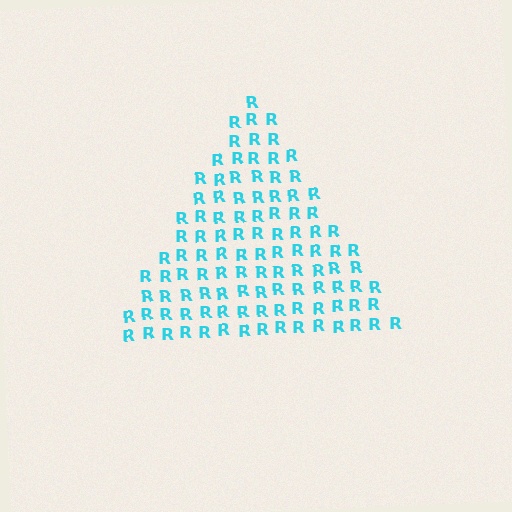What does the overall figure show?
The overall figure shows a triangle.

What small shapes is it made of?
It is made of small letter R's.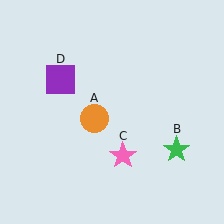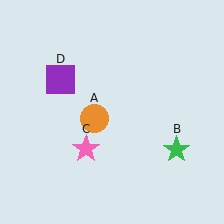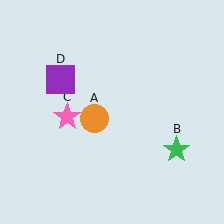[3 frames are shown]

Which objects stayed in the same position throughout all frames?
Orange circle (object A) and green star (object B) and purple square (object D) remained stationary.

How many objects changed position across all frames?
1 object changed position: pink star (object C).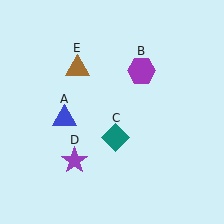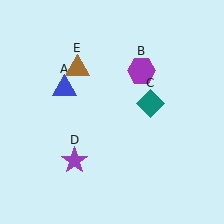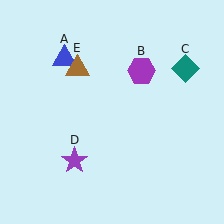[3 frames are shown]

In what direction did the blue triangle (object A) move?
The blue triangle (object A) moved up.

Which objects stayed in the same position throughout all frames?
Purple hexagon (object B) and purple star (object D) and brown triangle (object E) remained stationary.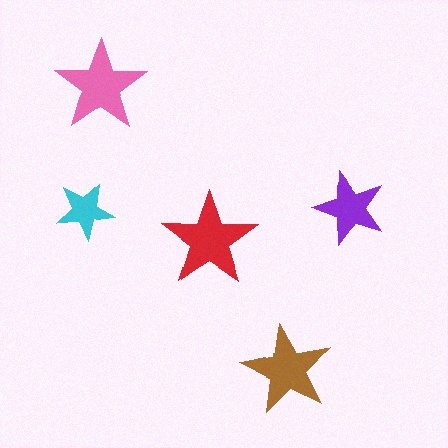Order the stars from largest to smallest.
the red one, the pink one, the brown one, the purple one, the cyan one.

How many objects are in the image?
There are 5 objects in the image.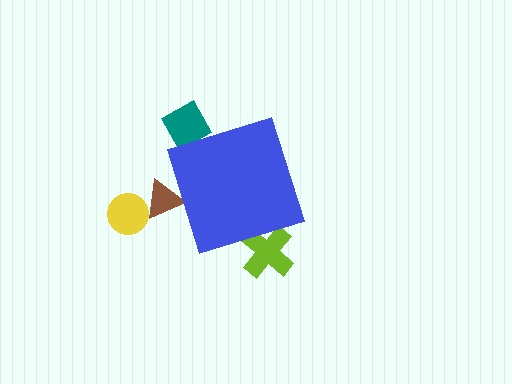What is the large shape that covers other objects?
A blue diamond.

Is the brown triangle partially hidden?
Yes, the brown triangle is partially hidden behind the blue diamond.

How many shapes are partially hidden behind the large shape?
3 shapes are partially hidden.